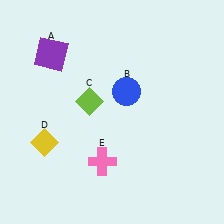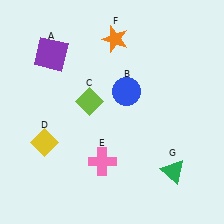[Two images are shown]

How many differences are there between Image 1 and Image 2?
There are 2 differences between the two images.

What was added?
An orange star (F), a green triangle (G) were added in Image 2.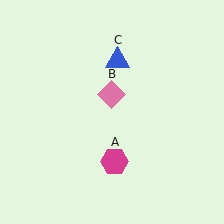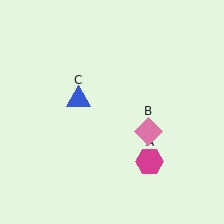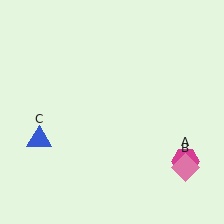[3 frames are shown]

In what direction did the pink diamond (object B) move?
The pink diamond (object B) moved down and to the right.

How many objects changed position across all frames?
3 objects changed position: magenta hexagon (object A), pink diamond (object B), blue triangle (object C).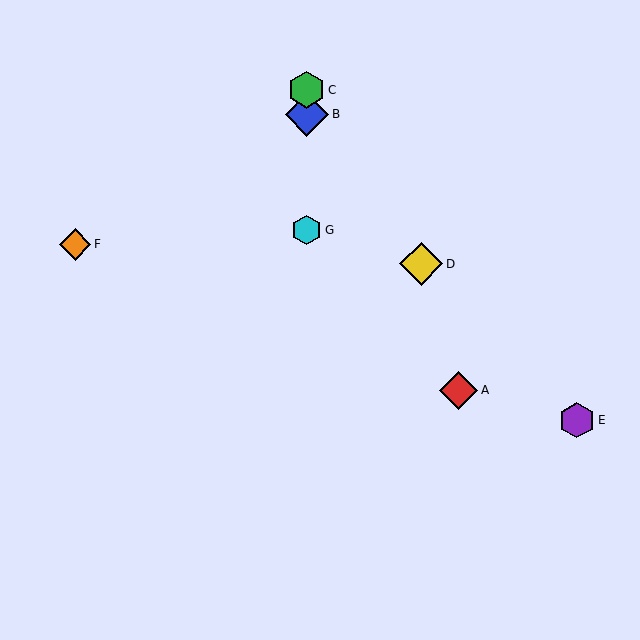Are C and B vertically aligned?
Yes, both are at x≈307.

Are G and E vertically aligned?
No, G is at x≈307 and E is at x≈577.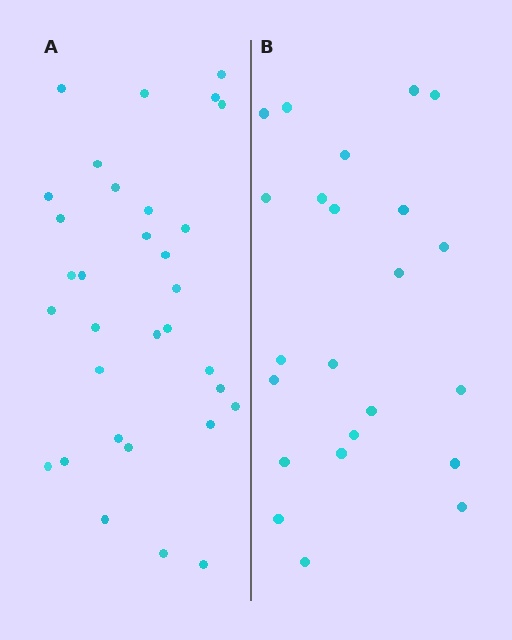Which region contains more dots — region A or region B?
Region A (the left region) has more dots.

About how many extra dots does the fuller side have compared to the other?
Region A has roughly 8 or so more dots than region B.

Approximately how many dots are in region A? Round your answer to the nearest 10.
About 30 dots. (The exact count is 32, which rounds to 30.)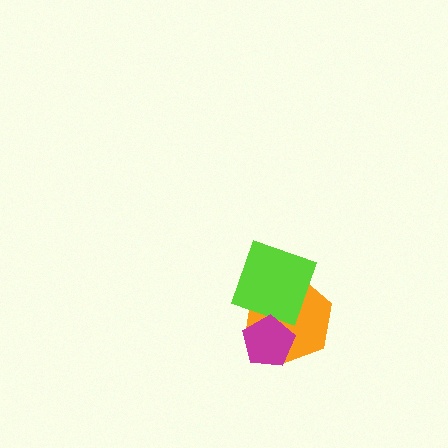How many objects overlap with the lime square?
1 object overlaps with the lime square.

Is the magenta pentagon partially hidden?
No, no other shape covers it.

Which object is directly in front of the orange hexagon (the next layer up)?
The lime square is directly in front of the orange hexagon.